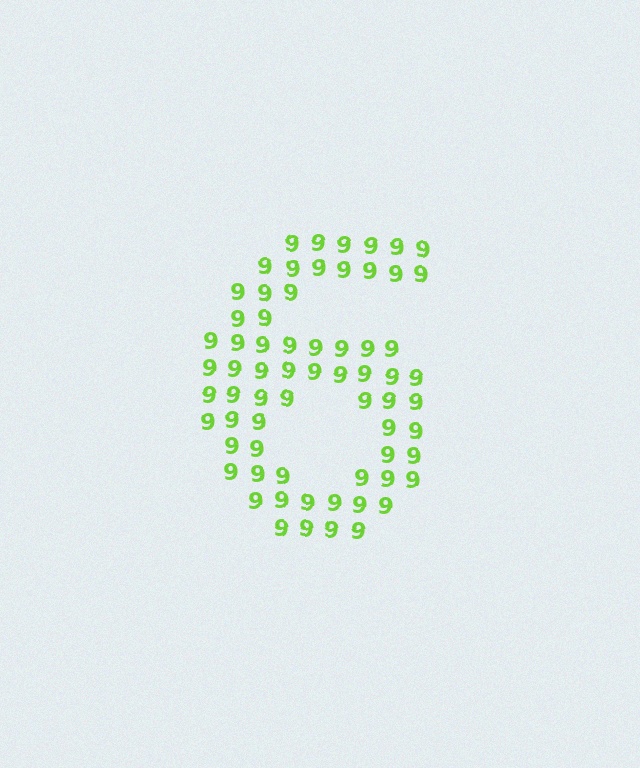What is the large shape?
The large shape is the digit 6.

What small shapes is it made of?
It is made of small digit 9's.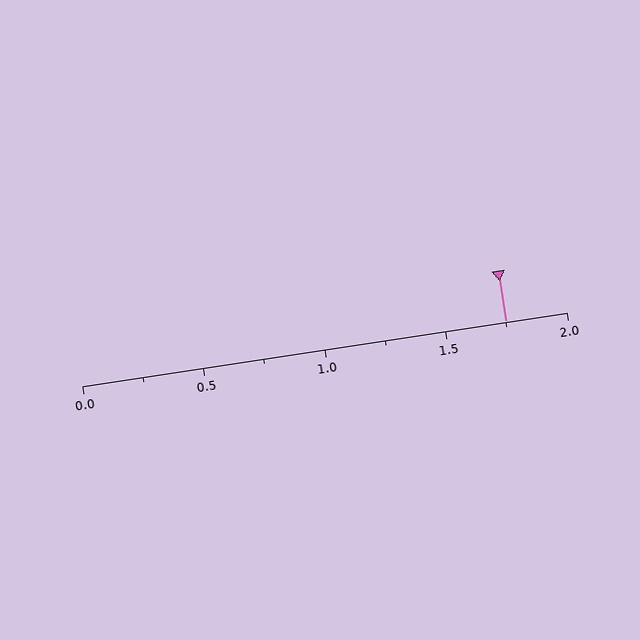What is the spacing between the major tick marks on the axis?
The major ticks are spaced 0.5 apart.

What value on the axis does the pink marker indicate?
The marker indicates approximately 1.75.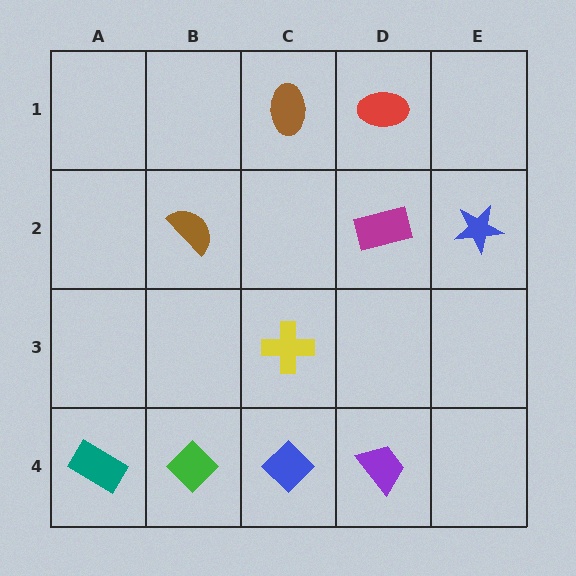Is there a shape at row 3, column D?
No, that cell is empty.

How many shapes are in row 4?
4 shapes.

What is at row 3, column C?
A yellow cross.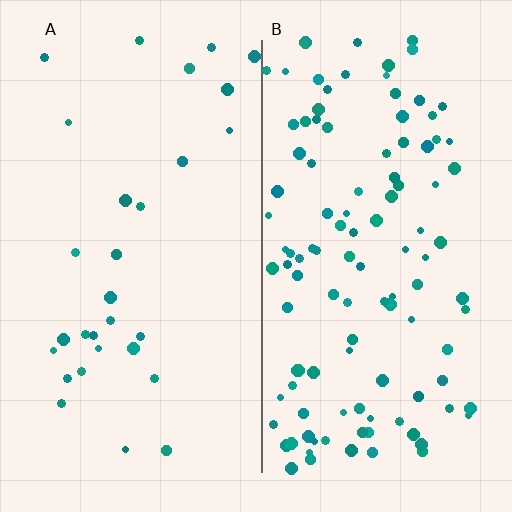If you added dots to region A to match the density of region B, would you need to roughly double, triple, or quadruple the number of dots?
Approximately quadruple.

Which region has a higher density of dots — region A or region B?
B (the right).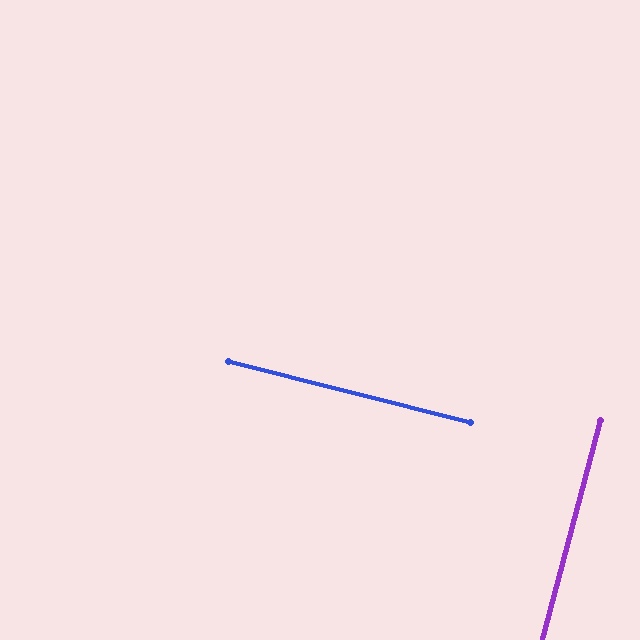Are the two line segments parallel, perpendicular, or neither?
Perpendicular — they meet at approximately 89°.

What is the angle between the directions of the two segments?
Approximately 89 degrees.